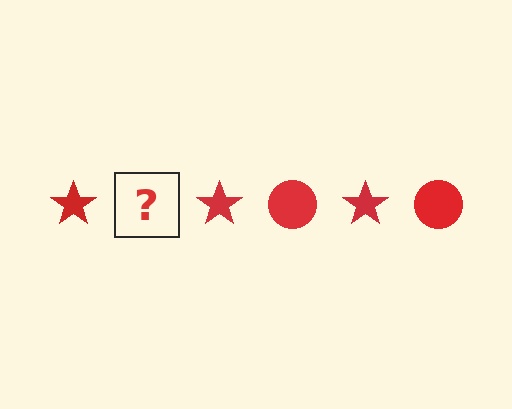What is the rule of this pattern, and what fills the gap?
The rule is that the pattern cycles through star, circle shapes in red. The gap should be filled with a red circle.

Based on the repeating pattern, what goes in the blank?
The blank should be a red circle.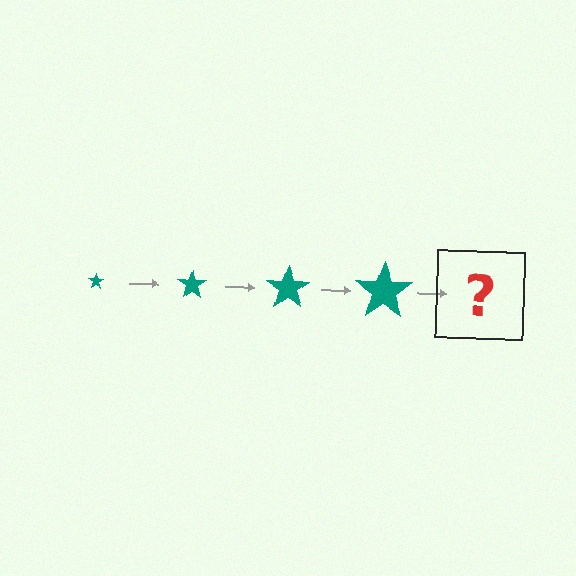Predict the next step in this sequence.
The next step is a teal star, larger than the previous one.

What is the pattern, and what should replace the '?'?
The pattern is that the star gets progressively larger each step. The '?' should be a teal star, larger than the previous one.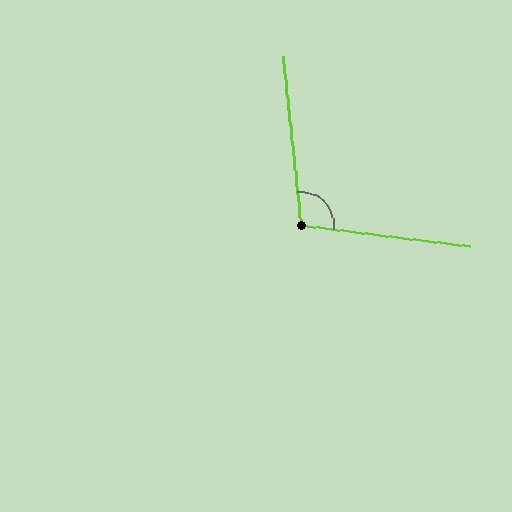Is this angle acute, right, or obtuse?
It is obtuse.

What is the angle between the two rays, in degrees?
Approximately 103 degrees.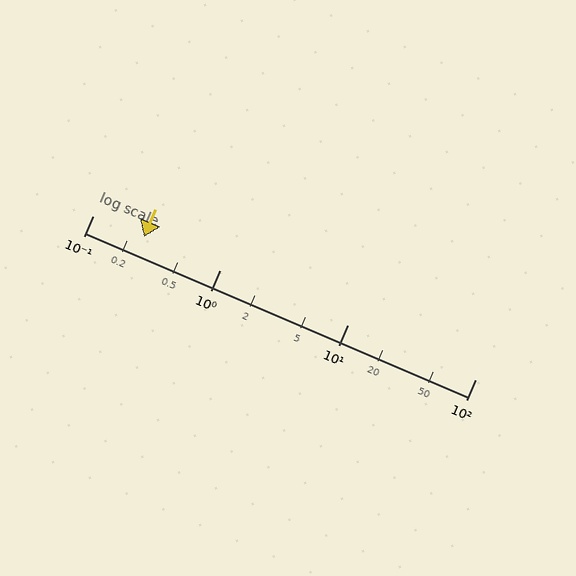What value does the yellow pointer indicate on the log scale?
The pointer indicates approximately 0.25.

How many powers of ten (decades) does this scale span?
The scale spans 3 decades, from 0.1 to 100.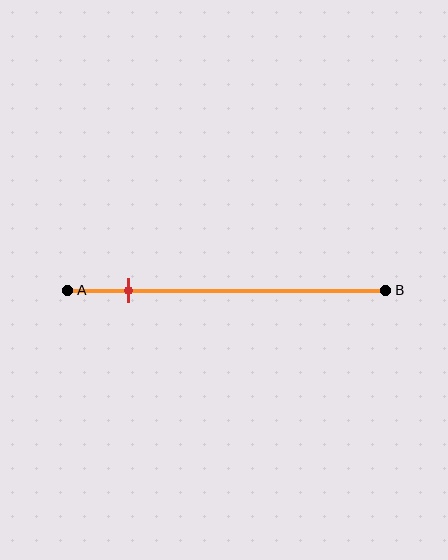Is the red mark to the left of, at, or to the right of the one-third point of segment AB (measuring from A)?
The red mark is to the left of the one-third point of segment AB.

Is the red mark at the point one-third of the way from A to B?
No, the mark is at about 20% from A, not at the 33% one-third point.